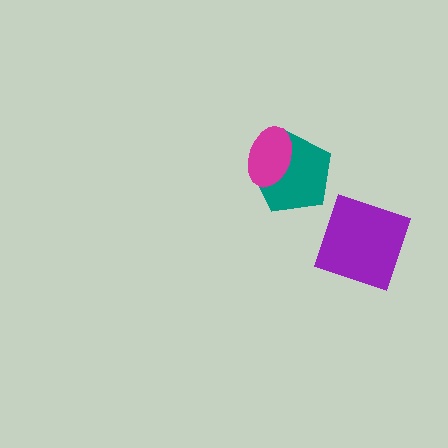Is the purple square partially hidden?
No, no other shape covers it.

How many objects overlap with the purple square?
0 objects overlap with the purple square.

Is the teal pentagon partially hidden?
Yes, it is partially covered by another shape.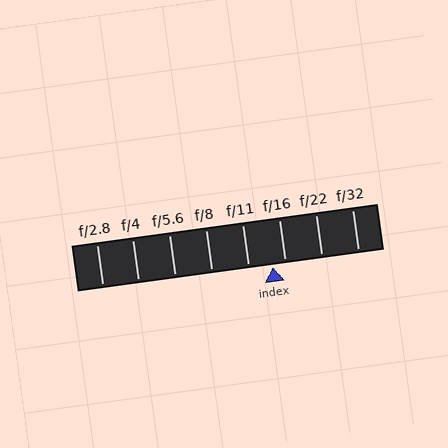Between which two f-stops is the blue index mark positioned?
The index mark is between f/11 and f/16.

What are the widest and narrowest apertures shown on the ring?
The widest aperture shown is f/2.8 and the narrowest is f/32.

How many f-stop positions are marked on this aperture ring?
There are 8 f-stop positions marked.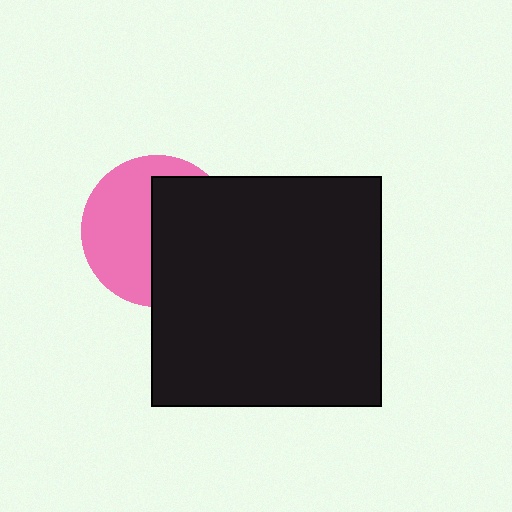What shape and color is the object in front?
The object in front is a black square.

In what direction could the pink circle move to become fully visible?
The pink circle could move left. That would shift it out from behind the black square entirely.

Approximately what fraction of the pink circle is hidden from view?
Roughly 50% of the pink circle is hidden behind the black square.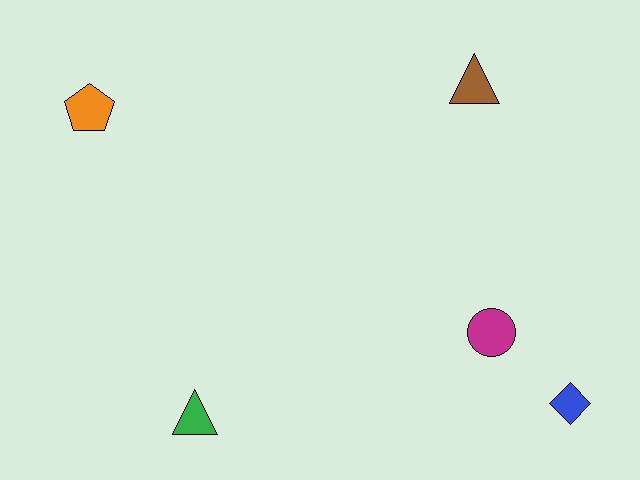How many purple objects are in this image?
There are no purple objects.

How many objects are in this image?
There are 5 objects.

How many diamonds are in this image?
There is 1 diamond.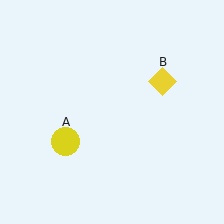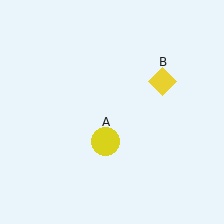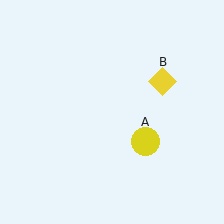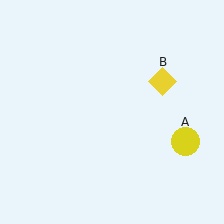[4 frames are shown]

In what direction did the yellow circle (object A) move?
The yellow circle (object A) moved right.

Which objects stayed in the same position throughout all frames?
Yellow diamond (object B) remained stationary.